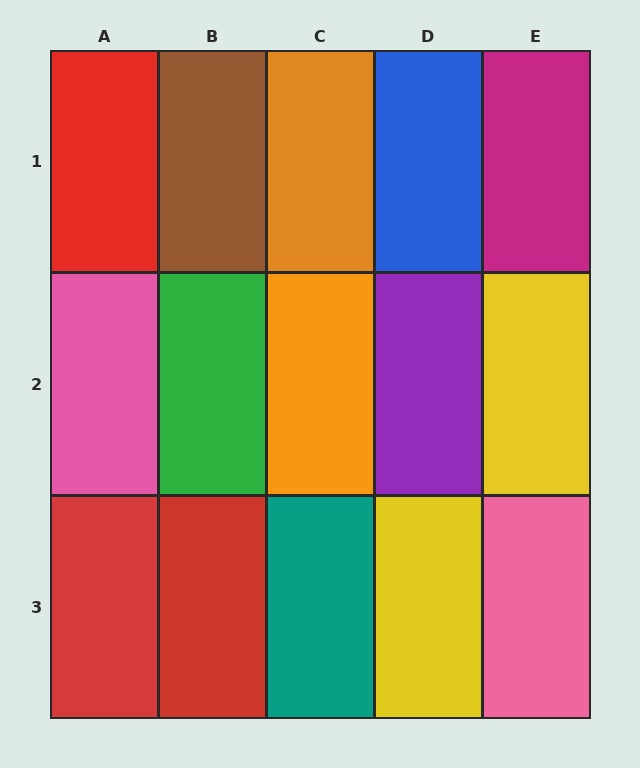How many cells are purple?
1 cell is purple.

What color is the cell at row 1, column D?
Blue.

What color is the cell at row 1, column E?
Magenta.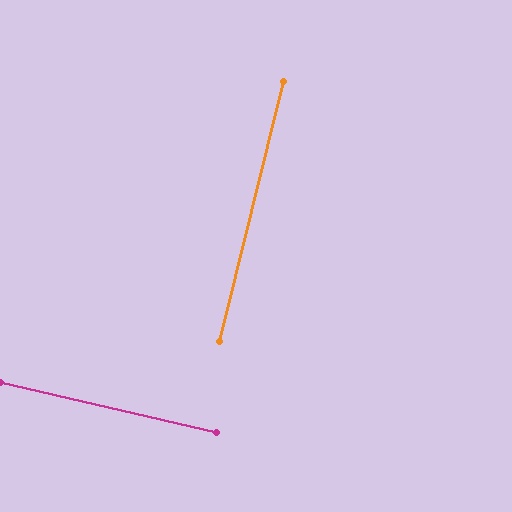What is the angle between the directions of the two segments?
Approximately 89 degrees.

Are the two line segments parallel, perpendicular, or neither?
Perpendicular — they meet at approximately 89°.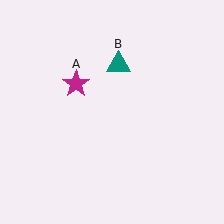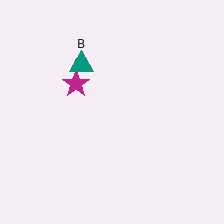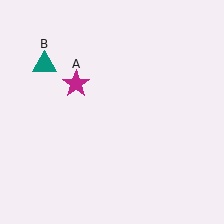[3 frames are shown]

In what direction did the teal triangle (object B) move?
The teal triangle (object B) moved left.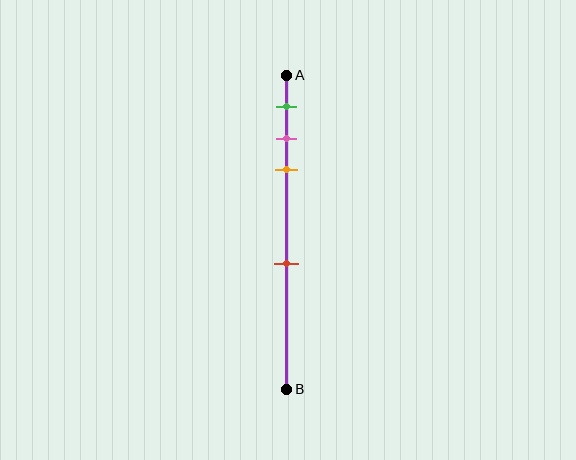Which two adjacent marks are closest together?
The pink and orange marks are the closest adjacent pair.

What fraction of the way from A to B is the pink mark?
The pink mark is approximately 20% (0.2) of the way from A to B.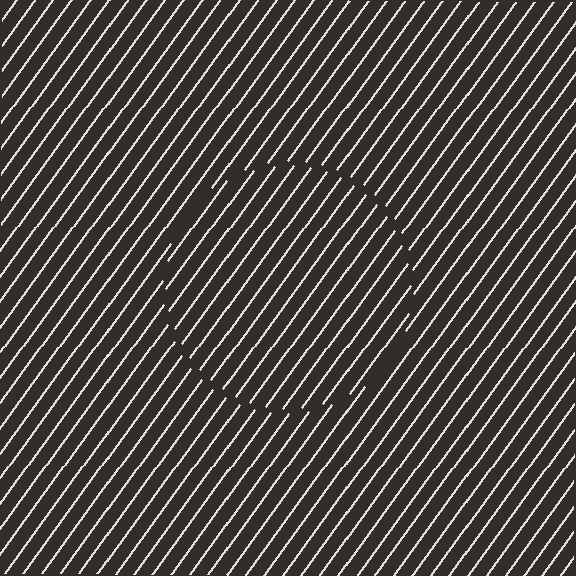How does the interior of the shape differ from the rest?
The interior of the shape contains the same grating, shifted by half a period — the contour is defined by the phase discontinuity where line-ends from the inner and outer gratings abut.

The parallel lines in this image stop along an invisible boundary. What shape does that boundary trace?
An illusory circle. The interior of the shape contains the same grating, shifted by half a period — the contour is defined by the phase discontinuity where line-ends from the inner and outer gratings abut.